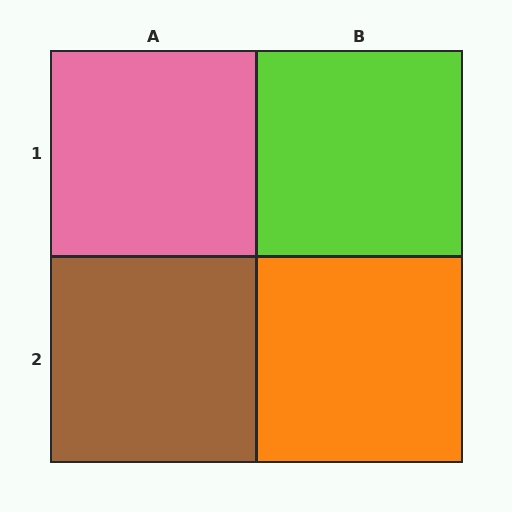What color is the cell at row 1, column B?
Lime.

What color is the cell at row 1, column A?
Pink.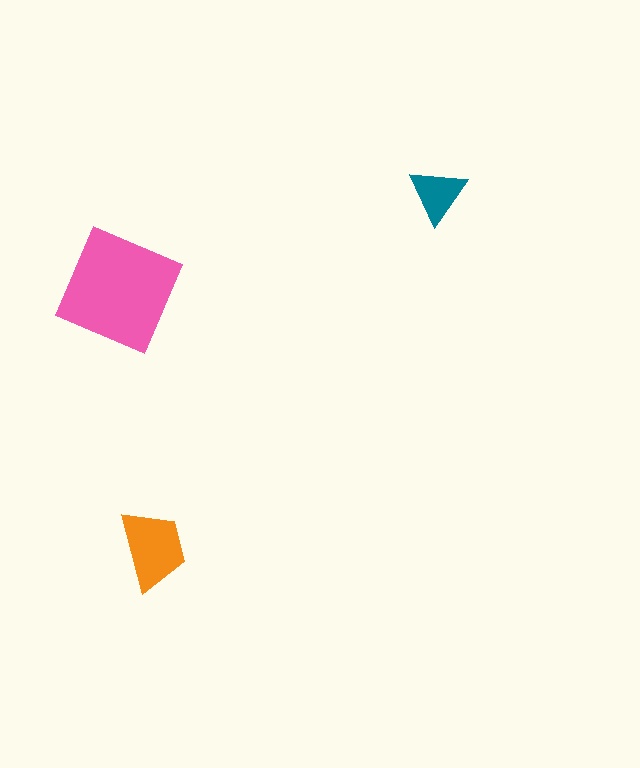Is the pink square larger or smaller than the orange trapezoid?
Larger.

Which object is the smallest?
The teal triangle.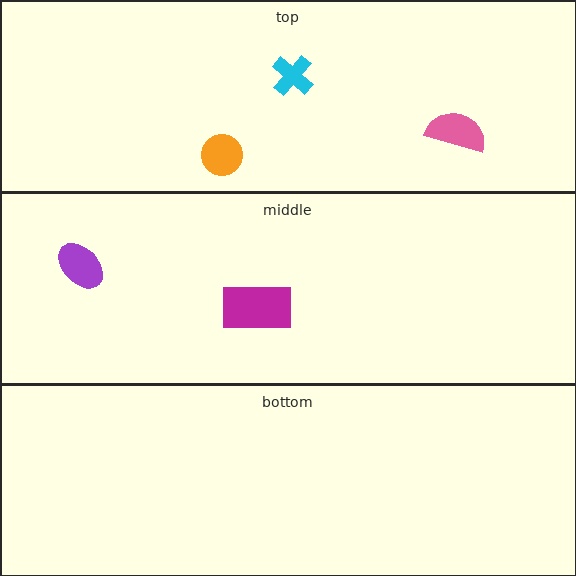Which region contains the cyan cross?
The top region.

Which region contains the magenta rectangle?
The middle region.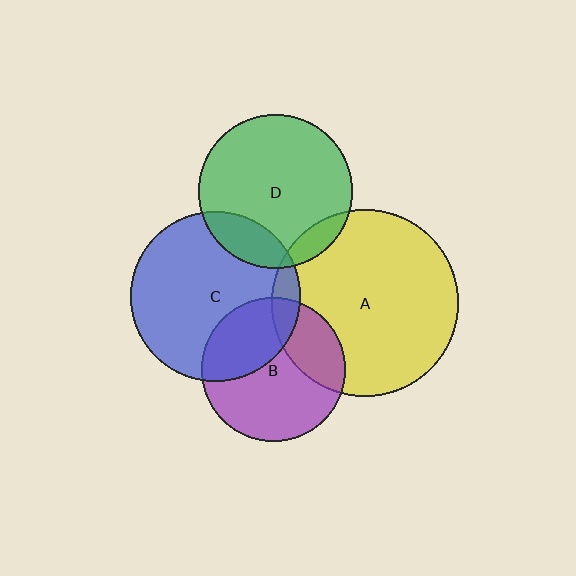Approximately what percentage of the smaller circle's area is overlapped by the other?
Approximately 25%.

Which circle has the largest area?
Circle A (yellow).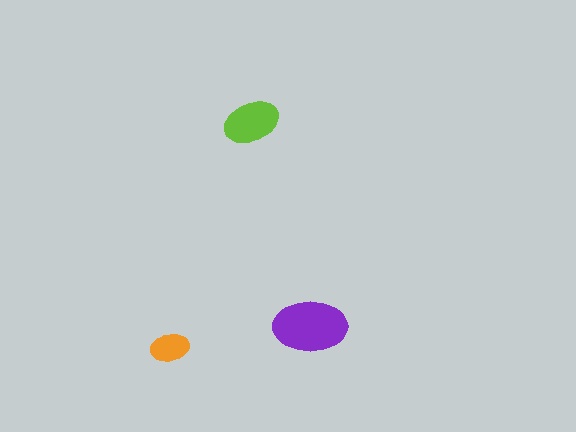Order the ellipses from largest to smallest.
the purple one, the lime one, the orange one.